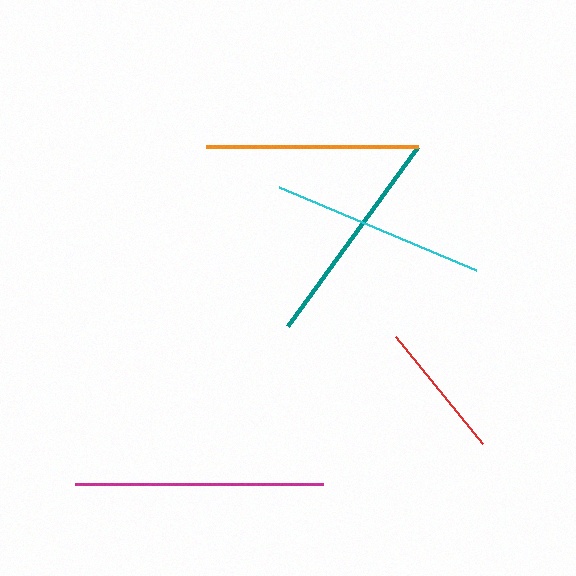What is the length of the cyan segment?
The cyan segment is approximately 214 pixels long.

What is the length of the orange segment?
The orange segment is approximately 212 pixels long.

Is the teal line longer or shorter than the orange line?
The teal line is longer than the orange line.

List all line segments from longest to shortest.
From longest to shortest: magenta, teal, cyan, orange, red.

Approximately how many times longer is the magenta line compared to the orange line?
The magenta line is approximately 1.2 times the length of the orange line.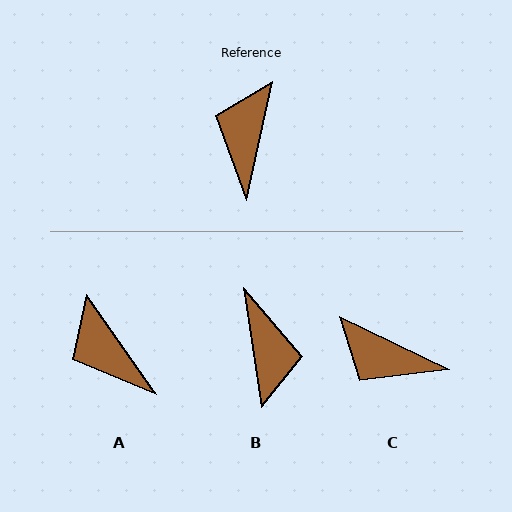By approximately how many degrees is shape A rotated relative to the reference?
Approximately 47 degrees counter-clockwise.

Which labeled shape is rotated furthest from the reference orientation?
B, about 160 degrees away.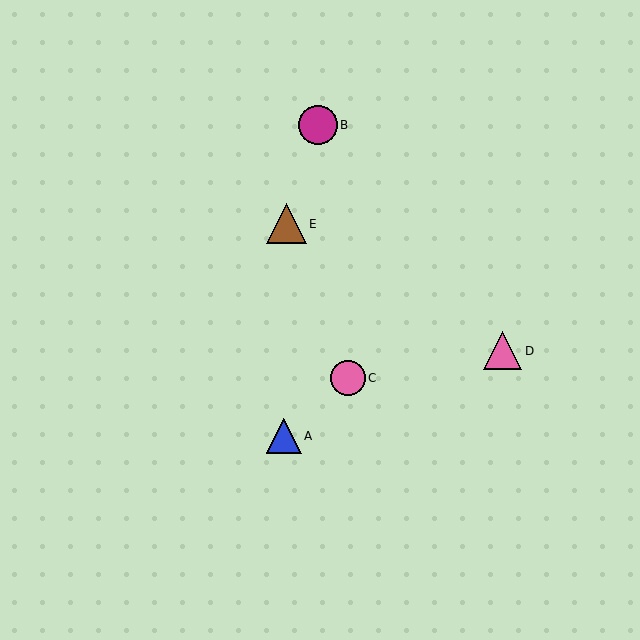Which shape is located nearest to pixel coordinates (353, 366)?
The pink circle (labeled C) at (348, 378) is nearest to that location.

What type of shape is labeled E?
Shape E is a brown triangle.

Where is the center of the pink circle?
The center of the pink circle is at (348, 378).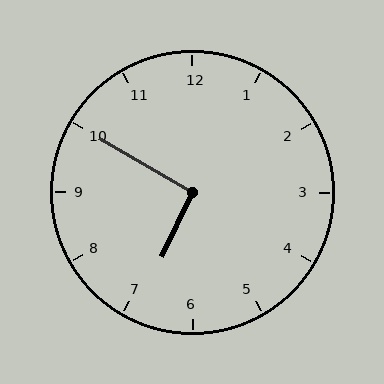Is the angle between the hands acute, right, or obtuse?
It is right.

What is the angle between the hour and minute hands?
Approximately 95 degrees.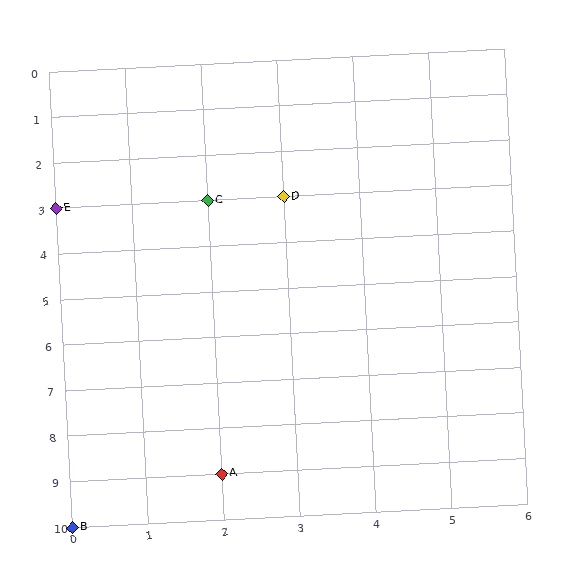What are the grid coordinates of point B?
Point B is at grid coordinates (0, 10).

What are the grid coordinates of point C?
Point C is at grid coordinates (2, 3).